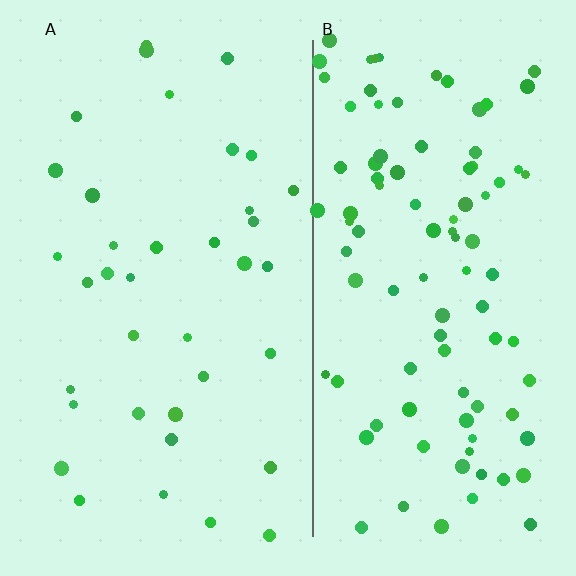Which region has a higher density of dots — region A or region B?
B (the right).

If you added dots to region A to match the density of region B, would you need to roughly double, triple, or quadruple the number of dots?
Approximately triple.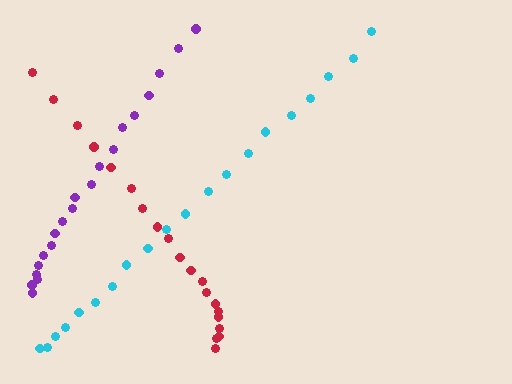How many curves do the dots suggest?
There are 3 distinct paths.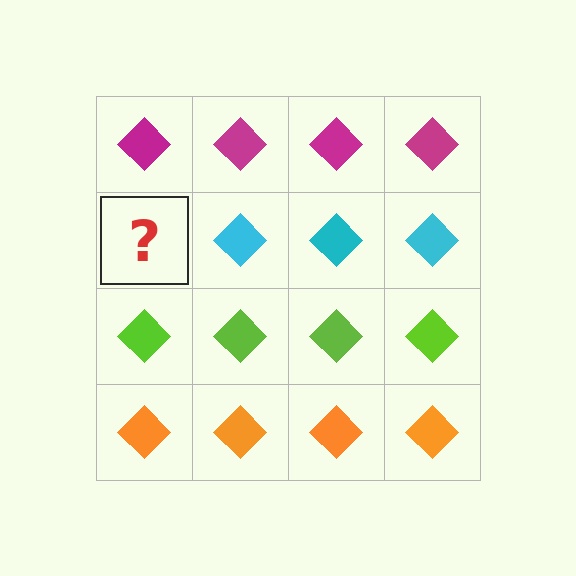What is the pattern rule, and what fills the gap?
The rule is that each row has a consistent color. The gap should be filled with a cyan diamond.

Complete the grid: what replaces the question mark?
The question mark should be replaced with a cyan diamond.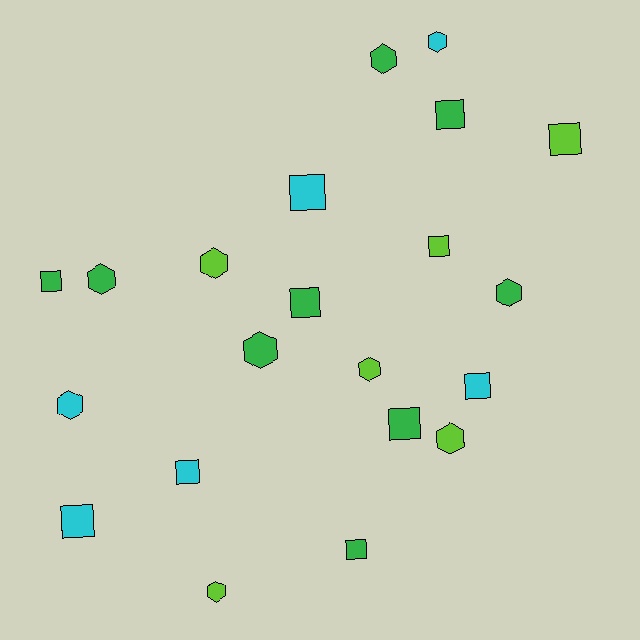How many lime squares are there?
There are 2 lime squares.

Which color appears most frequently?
Green, with 9 objects.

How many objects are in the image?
There are 21 objects.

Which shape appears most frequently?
Square, with 11 objects.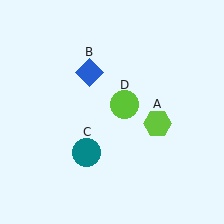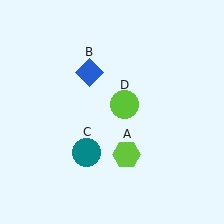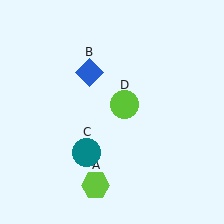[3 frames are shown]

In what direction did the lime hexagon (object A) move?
The lime hexagon (object A) moved down and to the left.